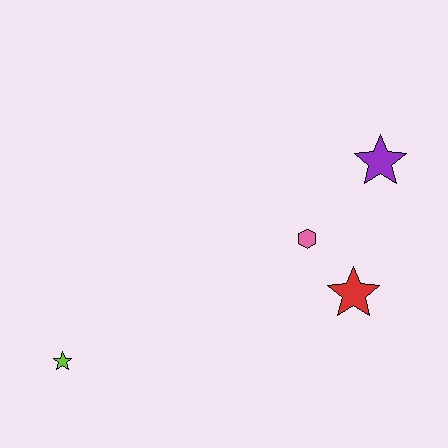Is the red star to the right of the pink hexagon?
Yes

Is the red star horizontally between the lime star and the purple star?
Yes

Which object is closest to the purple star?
The pink hexagon is closest to the purple star.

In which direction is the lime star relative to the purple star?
The lime star is to the left of the purple star.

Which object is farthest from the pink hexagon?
The lime star is farthest from the pink hexagon.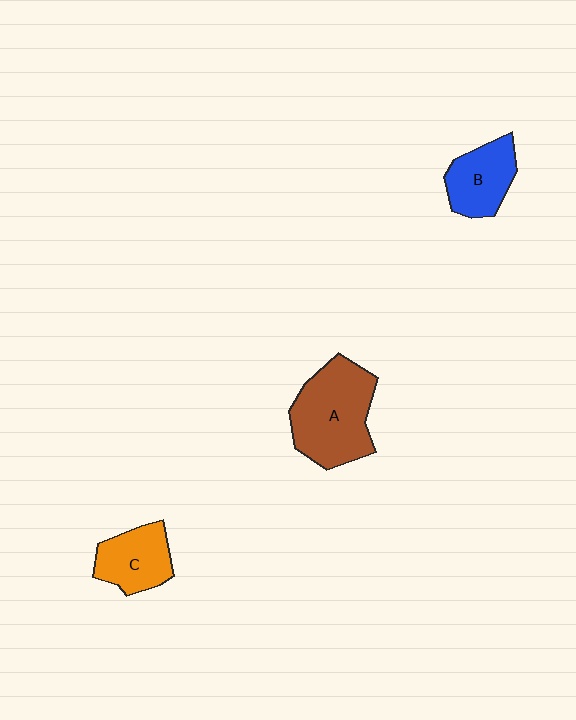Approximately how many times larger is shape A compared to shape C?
Approximately 1.7 times.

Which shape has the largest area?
Shape A (brown).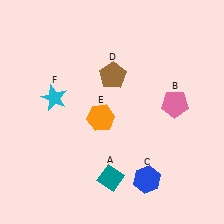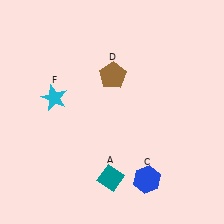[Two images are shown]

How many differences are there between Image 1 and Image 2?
There are 2 differences between the two images.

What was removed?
The pink pentagon (B), the orange hexagon (E) were removed in Image 2.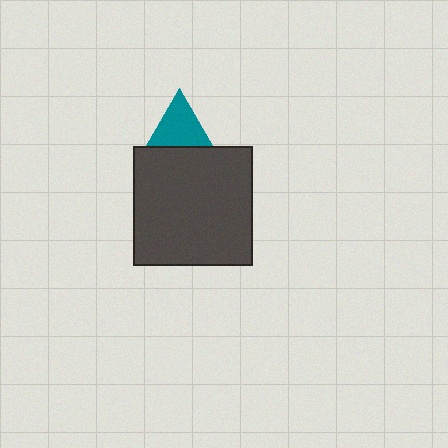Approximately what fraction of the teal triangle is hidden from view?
Roughly 48% of the teal triangle is hidden behind the dark gray square.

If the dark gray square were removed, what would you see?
You would see the complete teal triangle.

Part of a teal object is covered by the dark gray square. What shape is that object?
It is a triangle.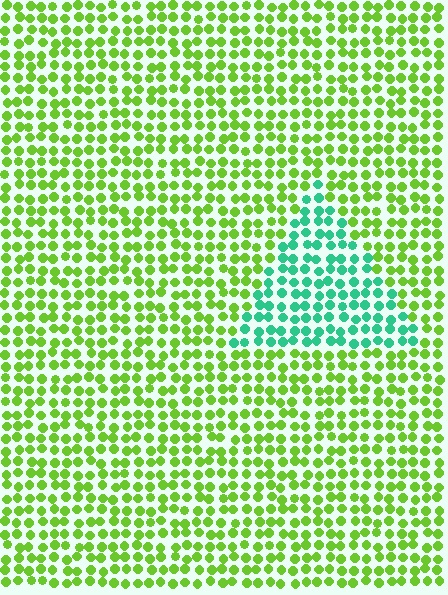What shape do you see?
I see a triangle.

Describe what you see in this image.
The image is filled with small lime elements in a uniform arrangement. A triangle-shaped region is visible where the elements are tinted to a slightly different hue, forming a subtle color boundary.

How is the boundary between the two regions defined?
The boundary is defined purely by a slight shift in hue (about 60 degrees). Spacing, size, and orientation are identical on both sides.